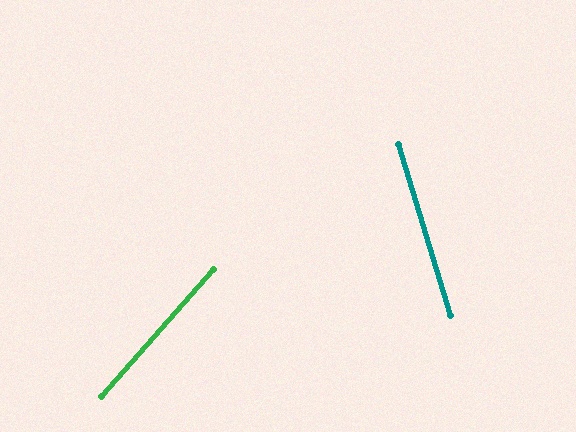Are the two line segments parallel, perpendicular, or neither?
Neither parallel nor perpendicular — they differ by about 58°.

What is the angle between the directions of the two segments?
Approximately 58 degrees.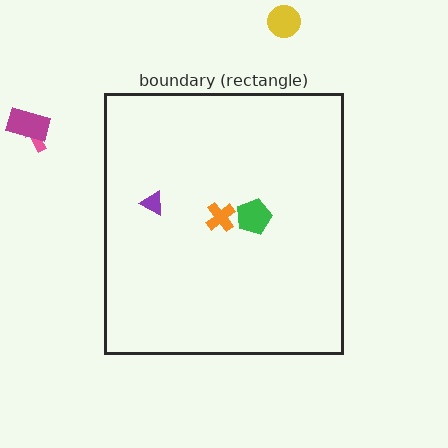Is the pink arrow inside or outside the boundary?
Outside.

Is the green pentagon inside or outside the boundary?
Inside.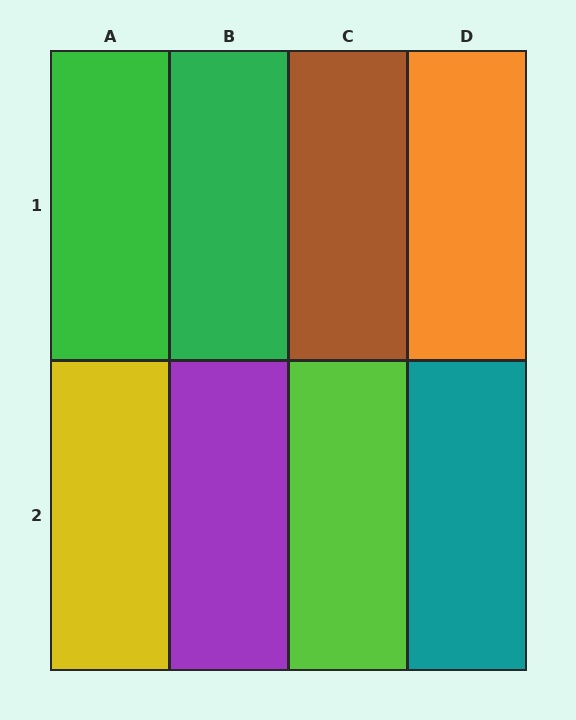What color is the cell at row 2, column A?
Yellow.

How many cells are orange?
1 cell is orange.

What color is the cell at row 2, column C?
Lime.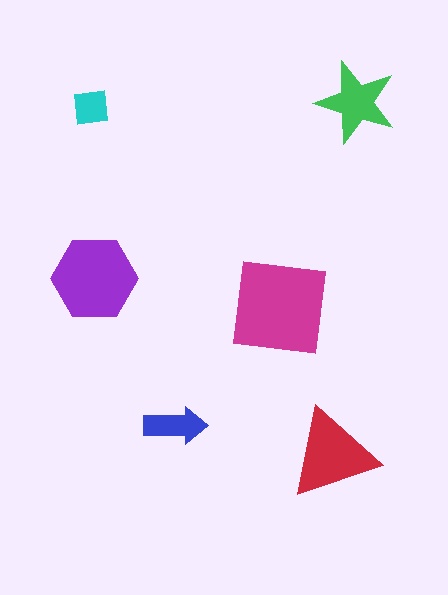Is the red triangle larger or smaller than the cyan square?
Larger.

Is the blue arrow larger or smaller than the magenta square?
Smaller.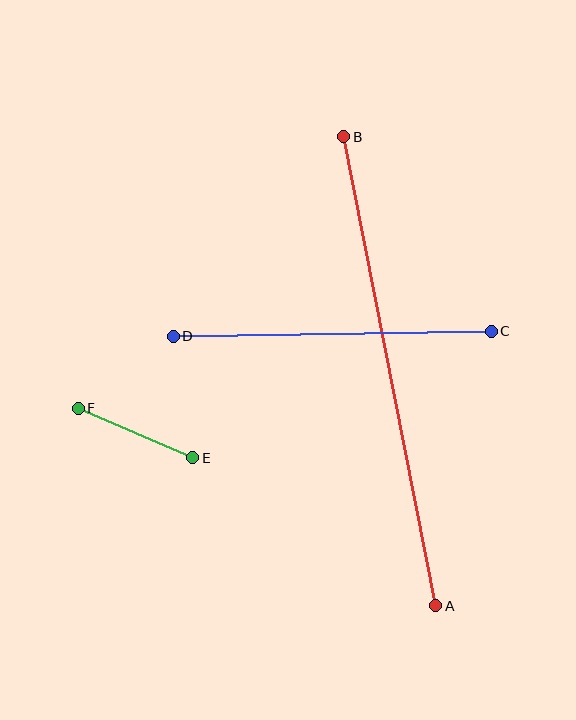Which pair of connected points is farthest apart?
Points A and B are farthest apart.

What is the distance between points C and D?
The distance is approximately 318 pixels.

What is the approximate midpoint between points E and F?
The midpoint is at approximately (135, 433) pixels.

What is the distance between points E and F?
The distance is approximately 125 pixels.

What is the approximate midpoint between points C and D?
The midpoint is at approximately (332, 334) pixels.